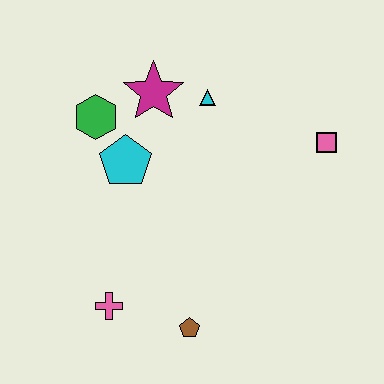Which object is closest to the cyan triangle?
The magenta star is closest to the cyan triangle.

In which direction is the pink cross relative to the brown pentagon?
The pink cross is to the left of the brown pentagon.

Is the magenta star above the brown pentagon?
Yes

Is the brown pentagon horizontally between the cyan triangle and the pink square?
No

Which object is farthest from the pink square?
The pink cross is farthest from the pink square.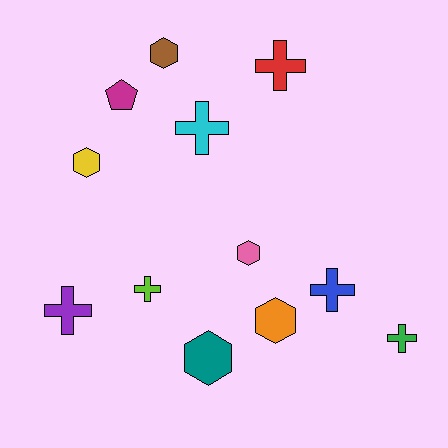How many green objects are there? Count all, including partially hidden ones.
There is 1 green object.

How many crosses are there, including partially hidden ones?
There are 6 crosses.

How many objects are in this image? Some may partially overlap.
There are 12 objects.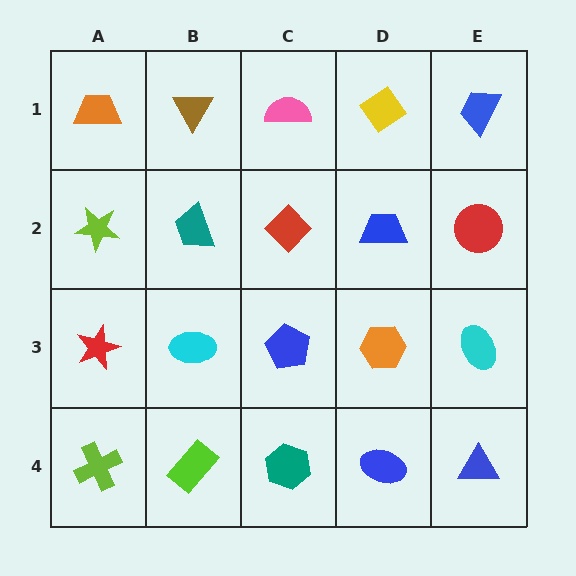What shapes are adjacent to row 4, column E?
A cyan ellipse (row 3, column E), a blue ellipse (row 4, column D).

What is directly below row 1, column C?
A red diamond.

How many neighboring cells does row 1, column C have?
3.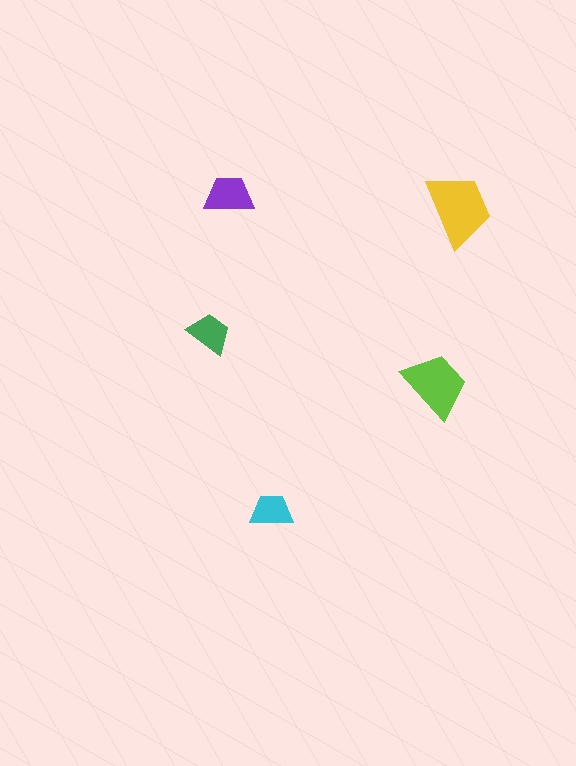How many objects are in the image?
There are 5 objects in the image.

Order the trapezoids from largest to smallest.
the yellow one, the lime one, the purple one, the green one, the cyan one.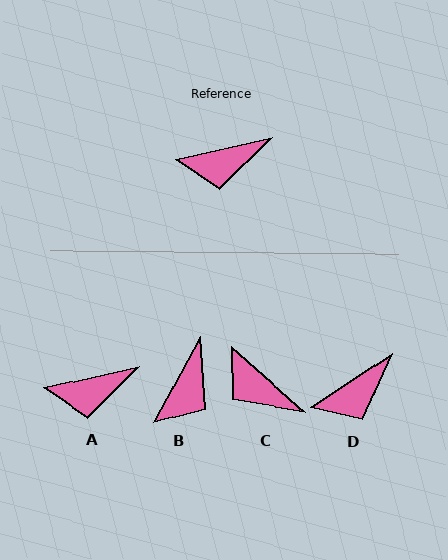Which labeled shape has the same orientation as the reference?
A.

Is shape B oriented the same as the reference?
No, it is off by about 49 degrees.